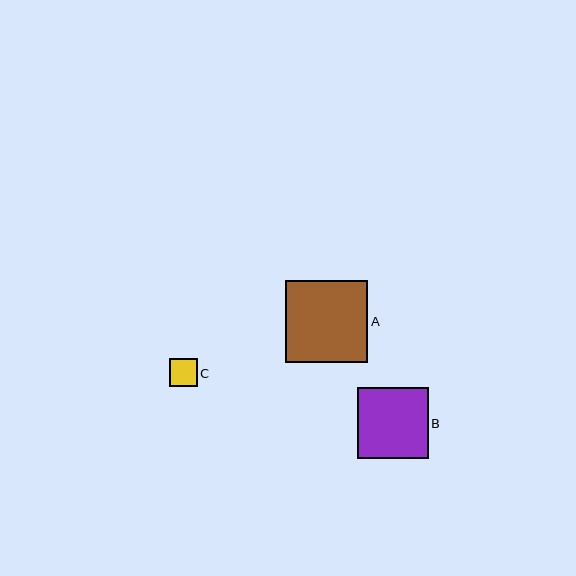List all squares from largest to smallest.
From largest to smallest: A, B, C.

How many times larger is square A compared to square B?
Square A is approximately 1.2 times the size of square B.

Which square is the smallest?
Square C is the smallest with a size of approximately 28 pixels.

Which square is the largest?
Square A is the largest with a size of approximately 82 pixels.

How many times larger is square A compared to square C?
Square A is approximately 3.0 times the size of square C.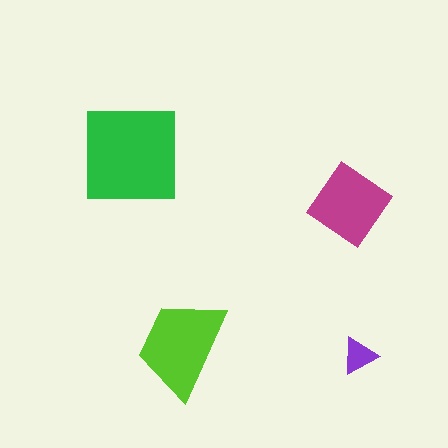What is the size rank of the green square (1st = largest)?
1st.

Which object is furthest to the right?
The purple triangle is rightmost.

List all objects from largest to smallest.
The green square, the lime trapezoid, the magenta diamond, the purple triangle.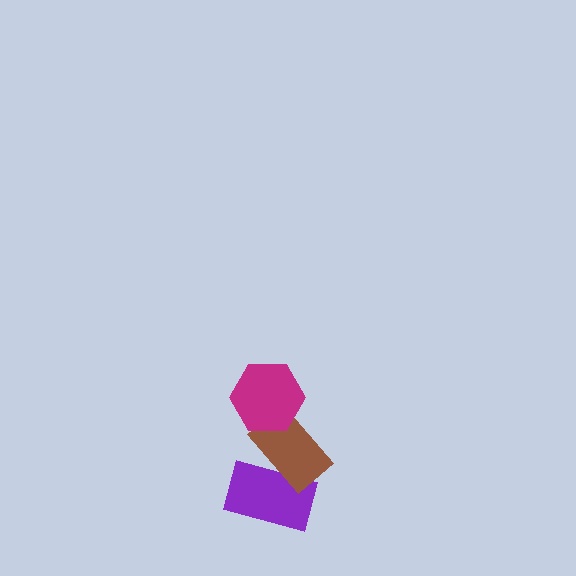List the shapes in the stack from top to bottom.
From top to bottom: the magenta hexagon, the brown rectangle, the purple rectangle.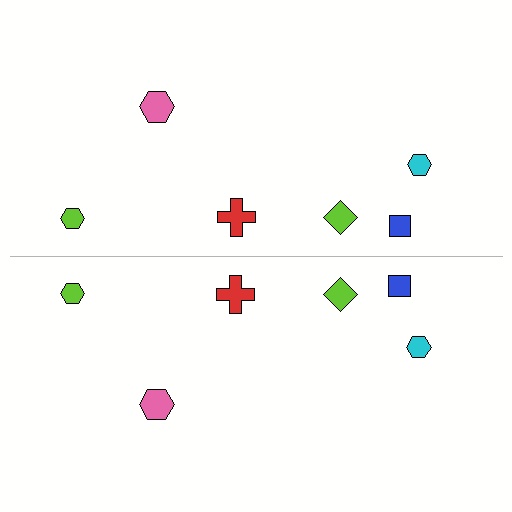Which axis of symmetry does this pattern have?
The pattern has a horizontal axis of symmetry running through the center of the image.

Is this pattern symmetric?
Yes, this pattern has bilateral (reflection) symmetry.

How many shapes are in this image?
There are 12 shapes in this image.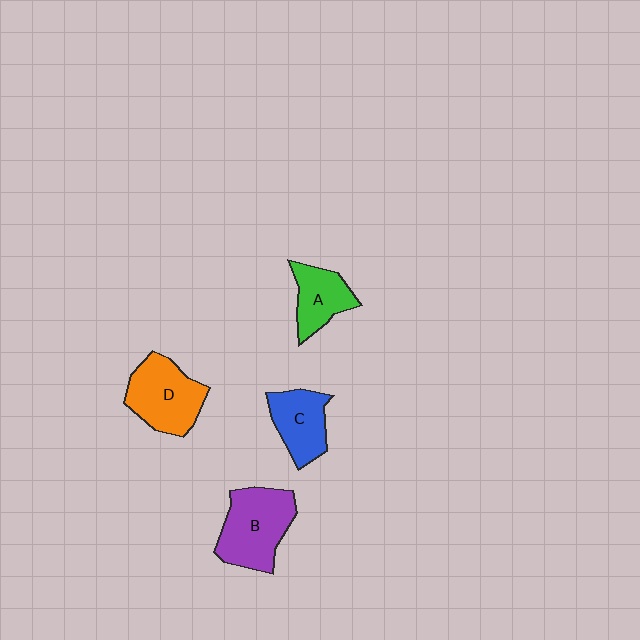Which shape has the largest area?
Shape B (purple).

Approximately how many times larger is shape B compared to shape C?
Approximately 1.4 times.